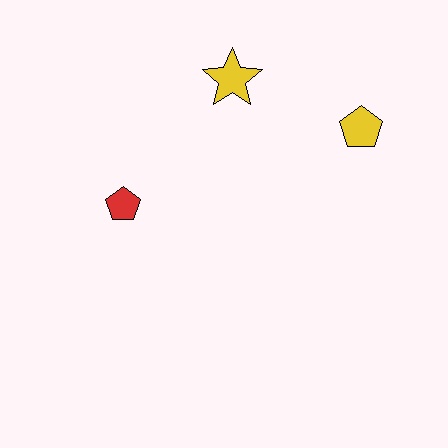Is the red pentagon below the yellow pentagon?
Yes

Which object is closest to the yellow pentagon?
The yellow star is closest to the yellow pentagon.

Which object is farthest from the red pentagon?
The yellow pentagon is farthest from the red pentagon.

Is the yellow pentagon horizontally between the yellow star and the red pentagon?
No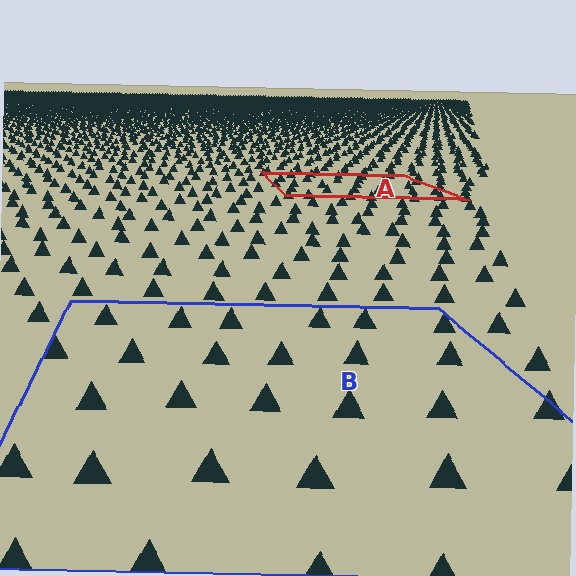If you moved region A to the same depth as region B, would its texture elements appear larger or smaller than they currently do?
They would appear larger. At a closer depth, the same texture elements are projected at a bigger on-screen size.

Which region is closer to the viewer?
Region B is closer. The texture elements there are larger and more spread out.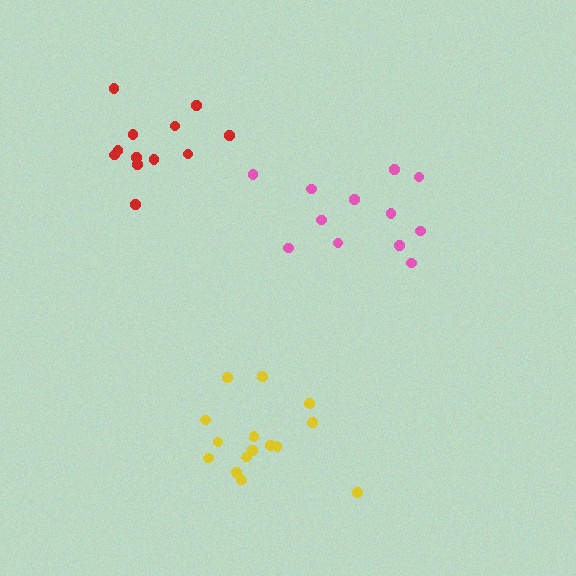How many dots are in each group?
Group 1: 12 dots, Group 2: 15 dots, Group 3: 12 dots (39 total).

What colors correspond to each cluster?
The clusters are colored: pink, yellow, red.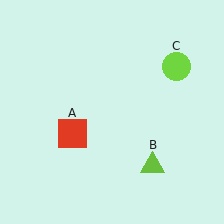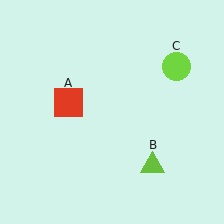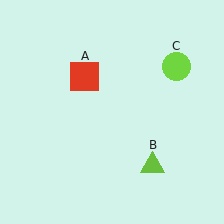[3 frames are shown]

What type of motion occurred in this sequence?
The red square (object A) rotated clockwise around the center of the scene.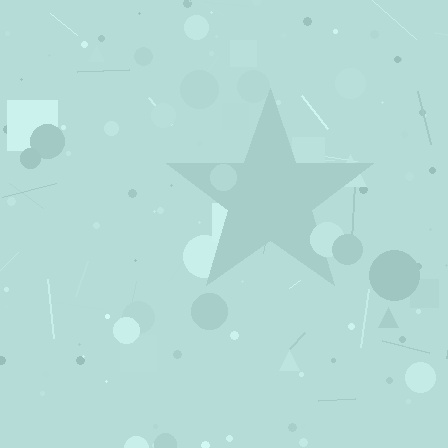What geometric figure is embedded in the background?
A star is embedded in the background.